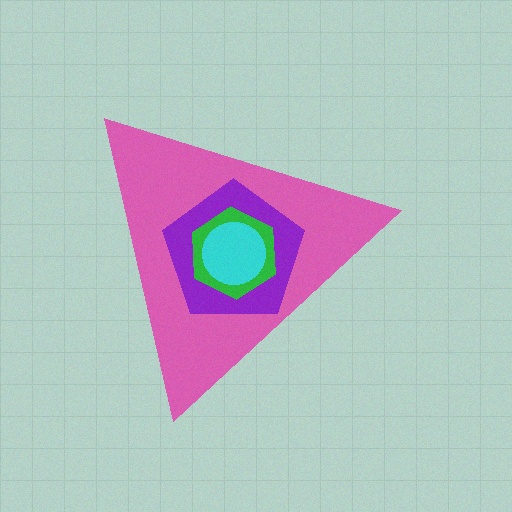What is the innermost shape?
The cyan circle.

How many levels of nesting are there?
4.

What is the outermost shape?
The pink triangle.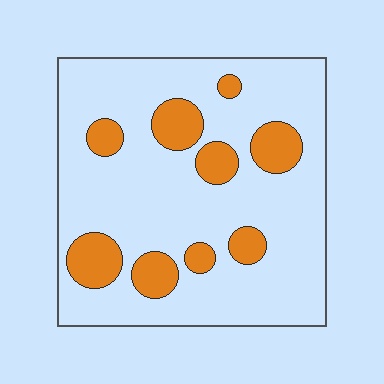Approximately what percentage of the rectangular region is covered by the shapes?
Approximately 20%.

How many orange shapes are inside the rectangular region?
9.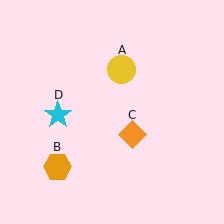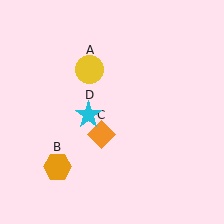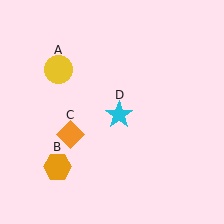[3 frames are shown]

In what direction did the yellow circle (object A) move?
The yellow circle (object A) moved left.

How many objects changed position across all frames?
3 objects changed position: yellow circle (object A), orange diamond (object C), cyan star (object D).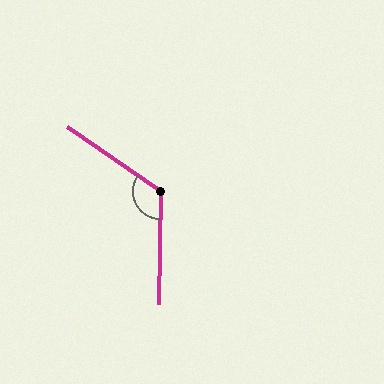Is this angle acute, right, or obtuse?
It is obtuse.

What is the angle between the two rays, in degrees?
Approximately 123 degrees.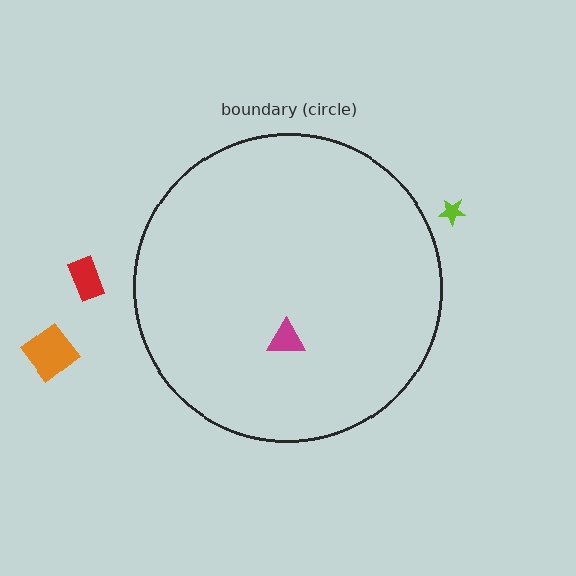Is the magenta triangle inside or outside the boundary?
Inside.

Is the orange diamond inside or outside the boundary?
Outside.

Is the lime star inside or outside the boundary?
Outside.